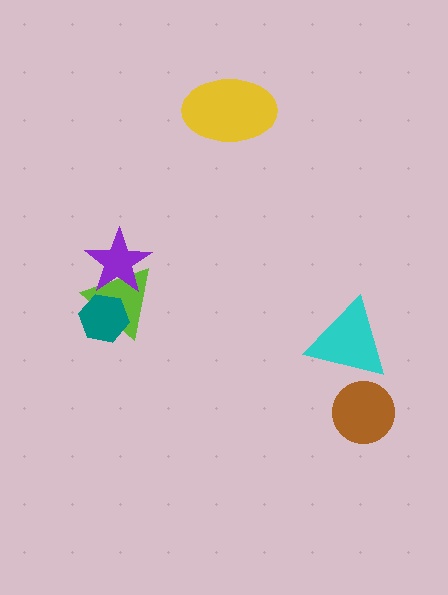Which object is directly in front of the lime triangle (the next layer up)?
The teal hexagon is directly in front of the lime triangle.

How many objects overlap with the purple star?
1 object overlaps with the purple star.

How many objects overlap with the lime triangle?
2 objects overlap with the lime triangle.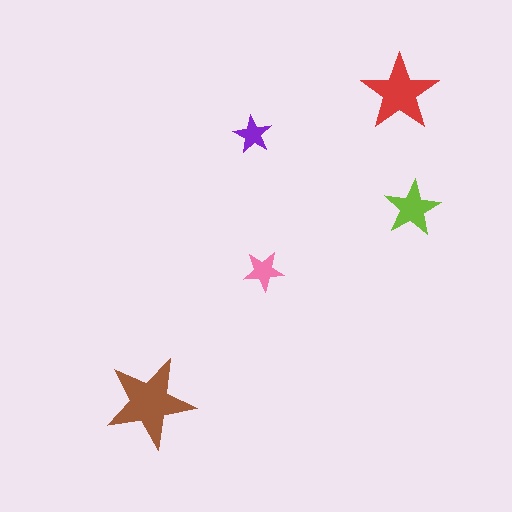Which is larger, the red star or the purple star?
The red one.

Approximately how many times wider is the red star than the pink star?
About 2 times wider.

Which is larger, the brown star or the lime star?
The brown one.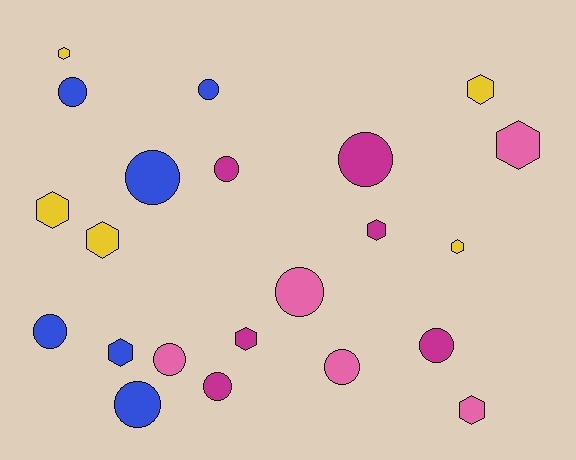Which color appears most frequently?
Magenta, with 6 objects.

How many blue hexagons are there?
There is 1 blue hexagon.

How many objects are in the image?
There are 22 objects.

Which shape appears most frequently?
Circle, with 12 objects.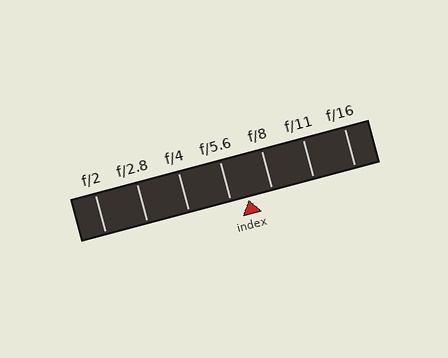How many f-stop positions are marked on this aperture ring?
There are 7 f-stop positions marked.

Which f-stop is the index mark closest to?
The index mark is closest to f/5.6.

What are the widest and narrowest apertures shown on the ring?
The widest aperture shown is f/2 and the narrowest is f/16.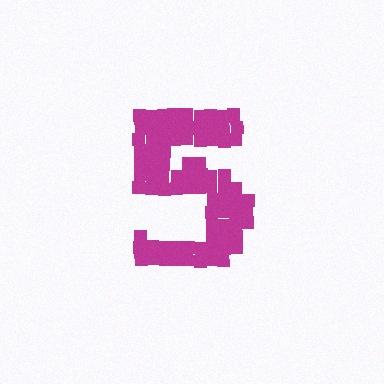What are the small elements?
The small elements are squares.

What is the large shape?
The large shape is the digit 5.